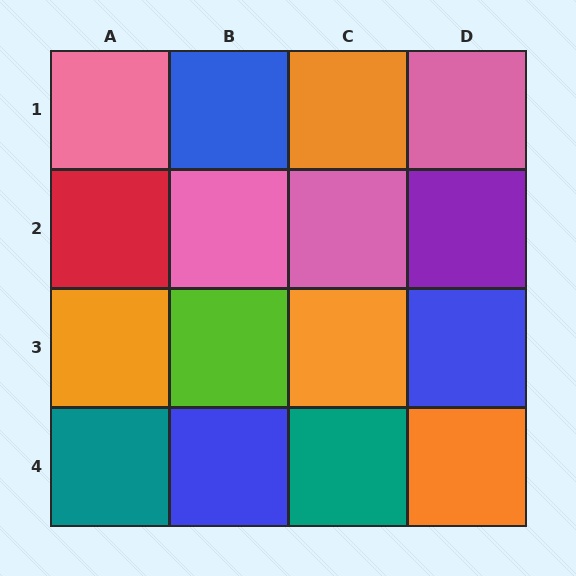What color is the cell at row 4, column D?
Orange.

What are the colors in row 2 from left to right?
Red, pink, pink, purple.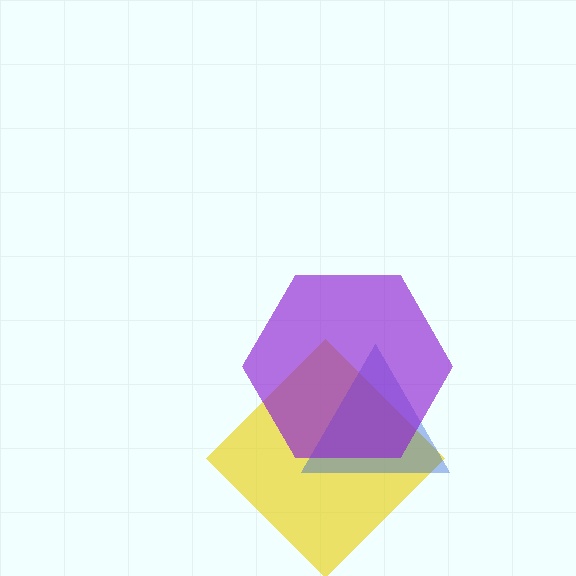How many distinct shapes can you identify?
There are 3 distinct shapes: a yellow diamond, a blue triangle, a purple hexagon.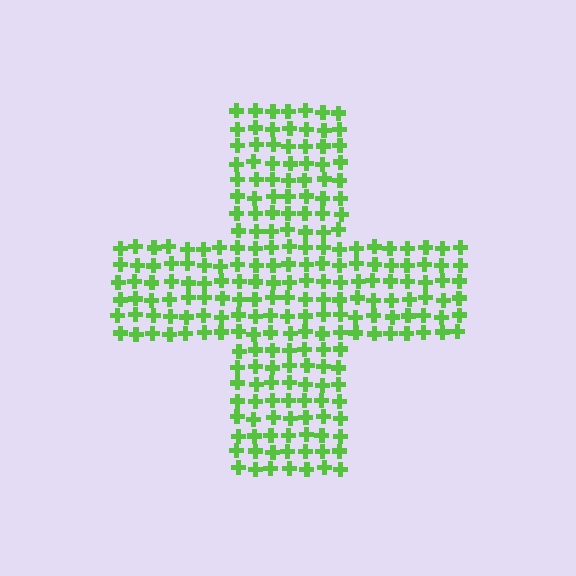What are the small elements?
The small elements are crosses.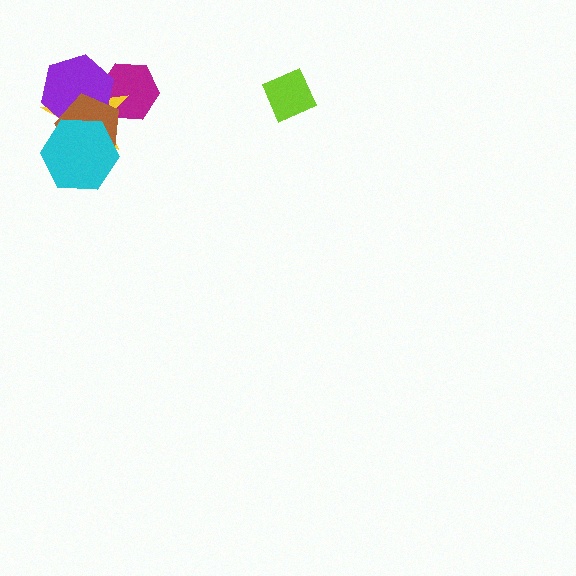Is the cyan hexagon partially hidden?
No, no other shape covers it.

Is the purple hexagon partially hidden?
Yes, it is partially covered by another shape.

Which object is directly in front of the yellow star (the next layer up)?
The purple hexagon is directly in front of the yellow star.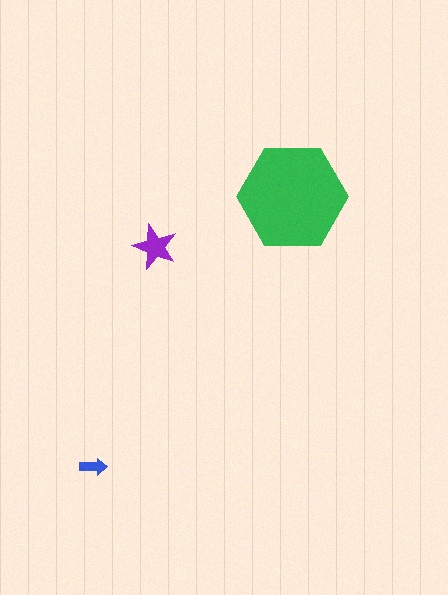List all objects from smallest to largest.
The blue arrow, the purple star, the green hexagon.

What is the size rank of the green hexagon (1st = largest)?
1st.